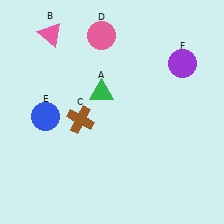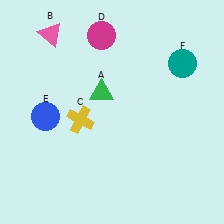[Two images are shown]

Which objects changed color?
C changed from brown to yellow. D changed from pink to magenta. F changed from purple to teal.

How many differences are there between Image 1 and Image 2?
There are 3 differences between the two images.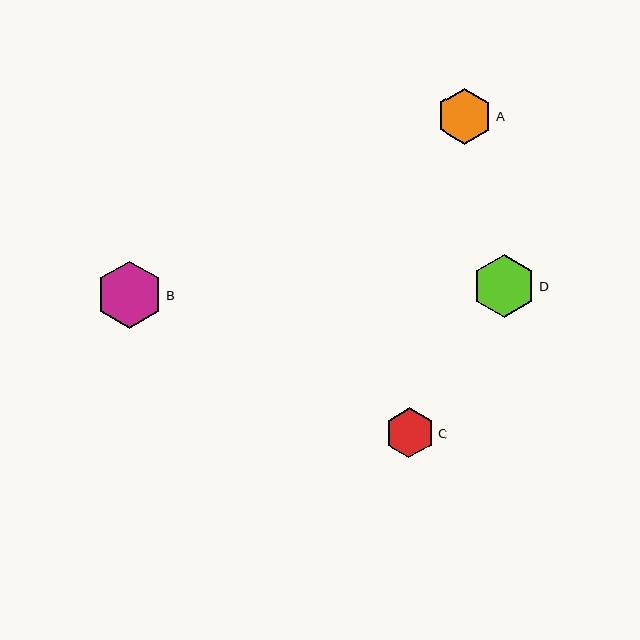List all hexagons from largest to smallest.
From largest to smallest: B, D, A, C.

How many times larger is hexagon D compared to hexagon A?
Hexagon D is approximately 1.1 times the size of hexagon A.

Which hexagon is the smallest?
Hexagon C is the smallest with a size of approximately 50 pixels.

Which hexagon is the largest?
Hexagon B is the largest with a size of approximately 67 pixels.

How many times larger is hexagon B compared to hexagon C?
Hexagon B is approximately 1.3 times the size of hexagon C.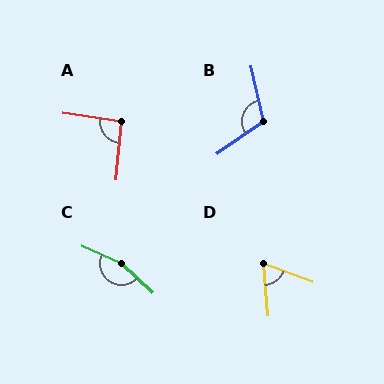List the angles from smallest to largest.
D (65°), A (93°), B (112°), C (161°).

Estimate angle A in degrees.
Approximately 93 degrees.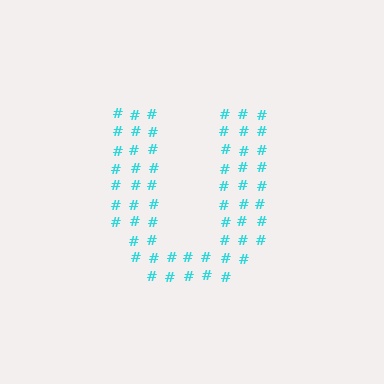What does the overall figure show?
The overall figure shows the letter U.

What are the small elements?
The small elements are hash symbols.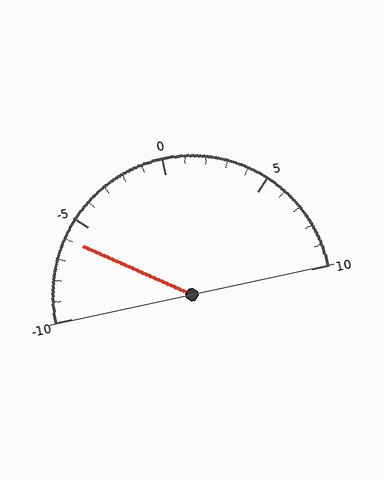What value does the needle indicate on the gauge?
The needle indicates approximately -6.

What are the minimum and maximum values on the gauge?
The gauge ranges from -10 to 10.